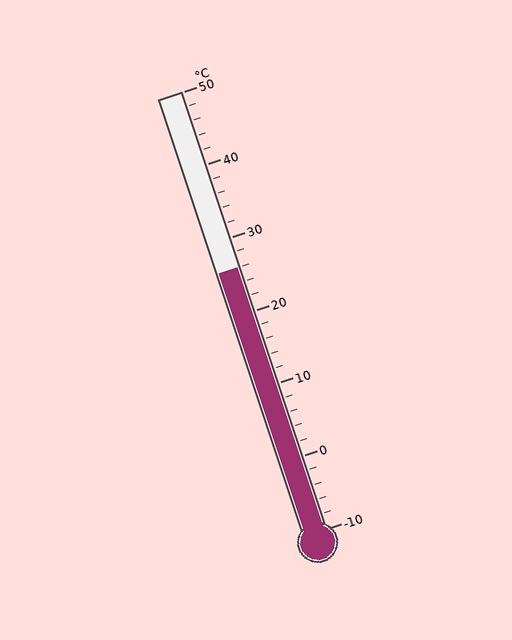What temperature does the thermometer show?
The thermometer shows approximately 26°C.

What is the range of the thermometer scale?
The thermometer scale ranges from -10°C to 50°C.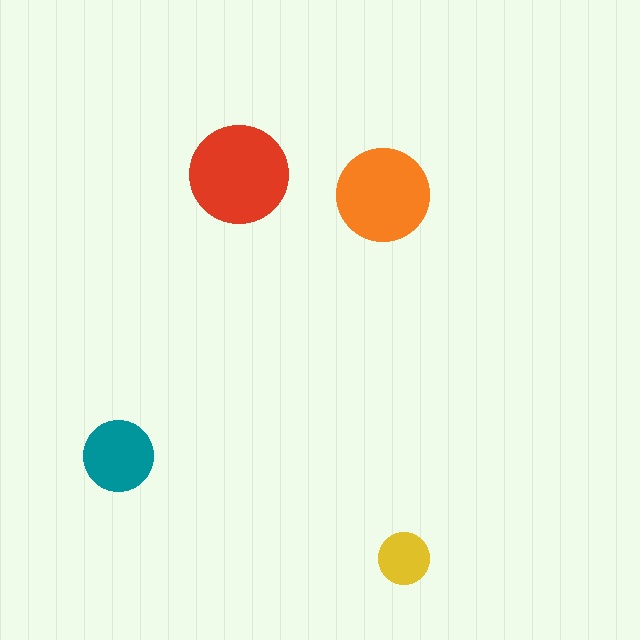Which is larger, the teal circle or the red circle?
The red one.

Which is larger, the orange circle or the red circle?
The red one.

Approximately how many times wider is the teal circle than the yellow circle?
About 1.5 times wider.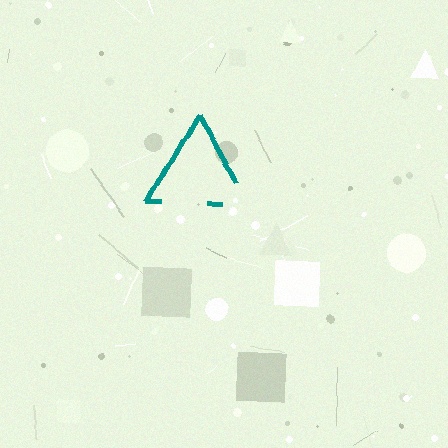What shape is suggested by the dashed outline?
The dashed outline suggests a triangle.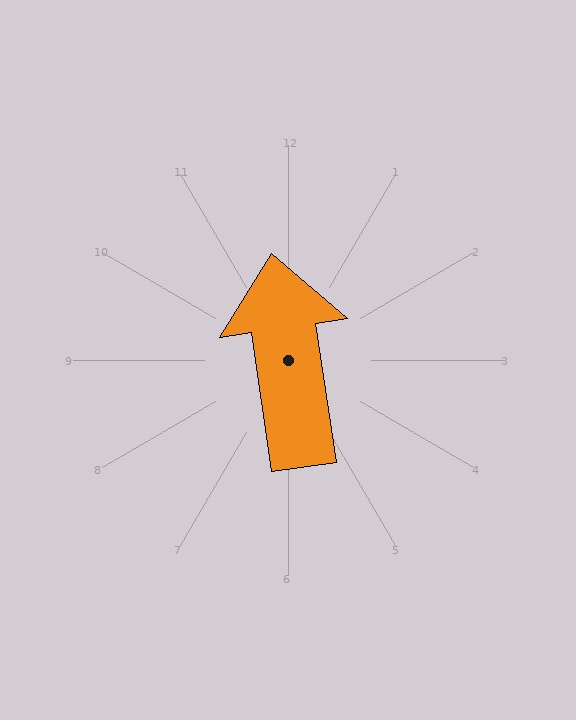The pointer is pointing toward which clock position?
Roughly 12 o'clock.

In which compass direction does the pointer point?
North.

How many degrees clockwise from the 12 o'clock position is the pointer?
Approximately 351 degrees.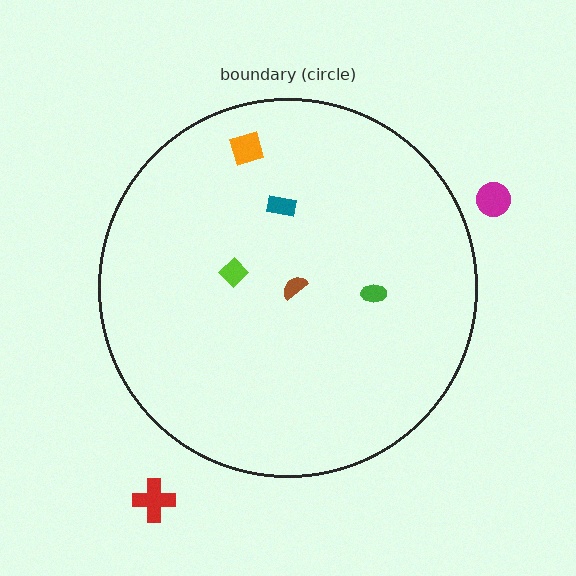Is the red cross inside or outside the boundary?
Outside.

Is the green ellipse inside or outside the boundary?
Inside.